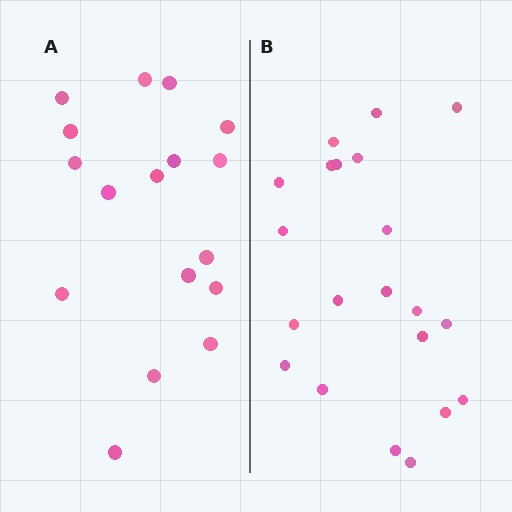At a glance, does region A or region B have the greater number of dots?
Region B (the right region) has more dots.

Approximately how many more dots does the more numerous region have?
Region B has about 4 more dots than region A.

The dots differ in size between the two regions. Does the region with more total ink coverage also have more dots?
No. Region A has more total ink coverage because its dots are larger, but region B actually contains more individual dots. Total area can be misleading — the number of items is what matters here.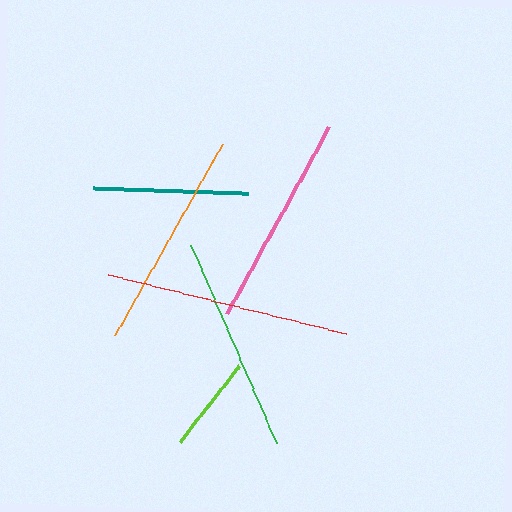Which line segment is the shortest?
The lime line is the shortest at approximately 97 pixels.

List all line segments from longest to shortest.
From longest to shortest: red, orange, green, pink, teal, lime.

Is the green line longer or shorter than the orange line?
The orange line is longer than the green line.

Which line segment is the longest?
The red line is the longest at approximately 245 pixels.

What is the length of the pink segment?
The pink segment is approximately 212 pixels long.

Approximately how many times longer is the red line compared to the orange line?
The red line is approximately 1.1 times the length of the orange line.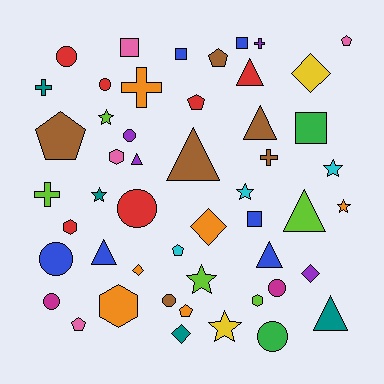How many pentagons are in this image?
There are 7 pentagons.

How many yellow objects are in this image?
There are 2 yellow objects.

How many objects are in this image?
There are 50 objects.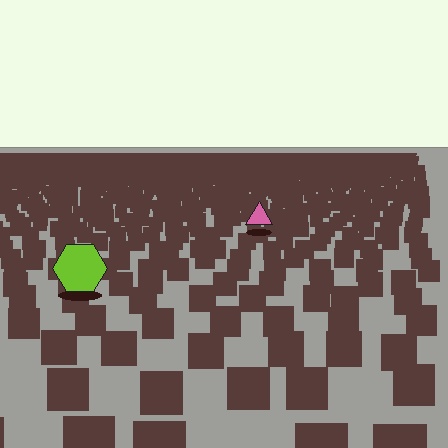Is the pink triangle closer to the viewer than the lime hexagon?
No. The lime hexagon is closer — you can tell from the texture gradient: the ground texture is coarser near it.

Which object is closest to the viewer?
The lime hexagon is closest. The texture marks near it are larger and more spread out.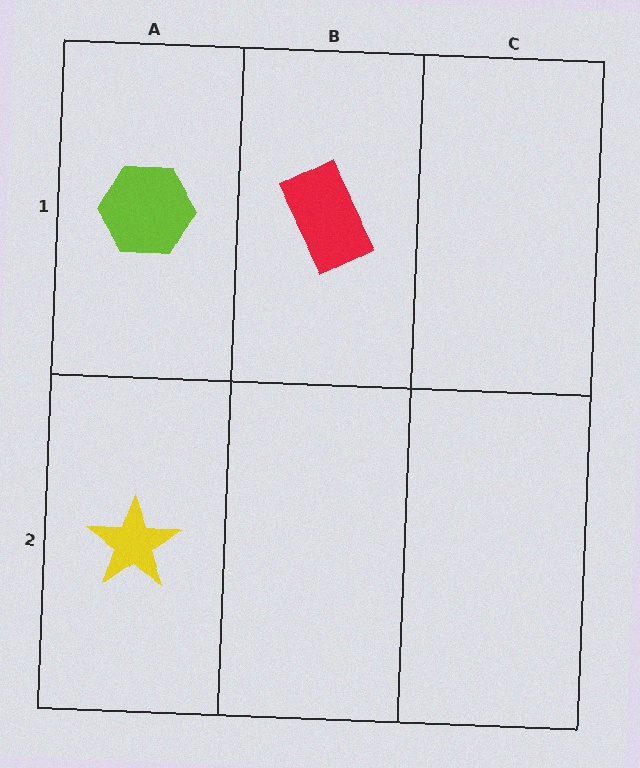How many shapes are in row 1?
2 shapes.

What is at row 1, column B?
A red rectangle.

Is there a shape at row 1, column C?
No, that cell is empty.